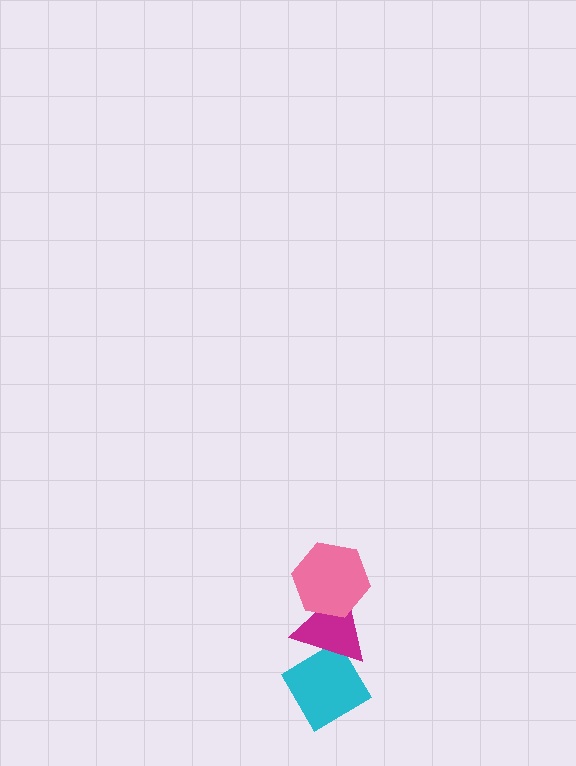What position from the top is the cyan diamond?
The cyan diamond is 3rd from the top.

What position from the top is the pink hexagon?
The pink hexagon is 1st from the top.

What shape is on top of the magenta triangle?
The pink hexagon is on top of the magenta triangle.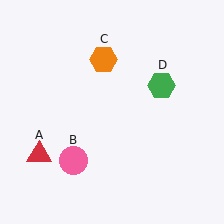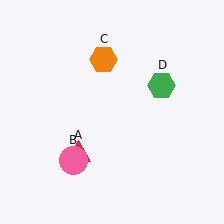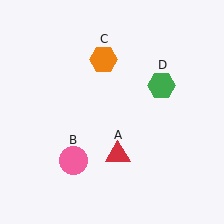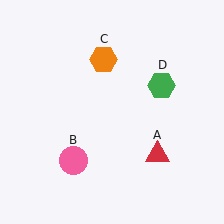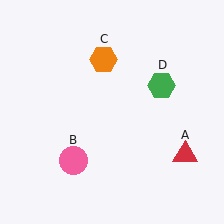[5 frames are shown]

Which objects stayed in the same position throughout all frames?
Pink circle (object B) and orange hexagon (object C) and green hexagon (object D) remained stationary.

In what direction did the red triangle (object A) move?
The red triangle (object A) moved right.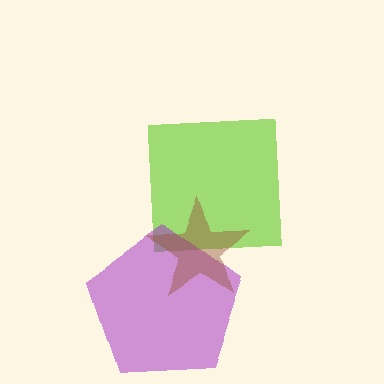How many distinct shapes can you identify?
There are 3 distinct shapes: a lime square, a purple pentagon, a brown star.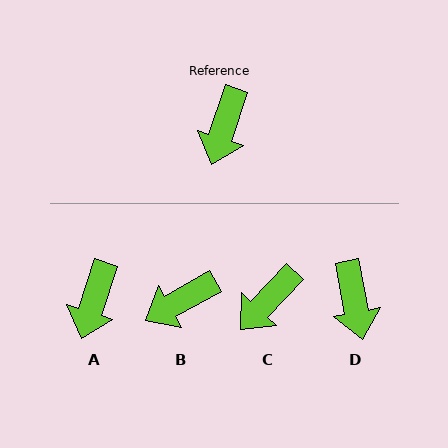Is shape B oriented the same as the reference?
No, it is off by about 42 degrees.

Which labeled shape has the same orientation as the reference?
A.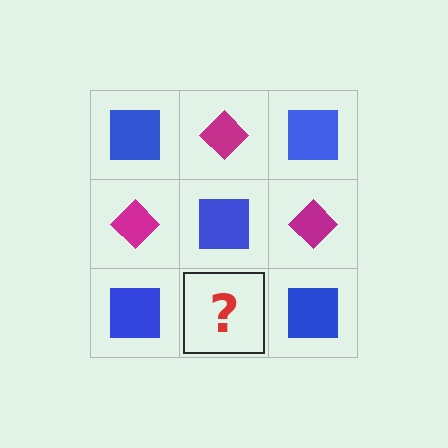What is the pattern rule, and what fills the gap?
The rule is that it alternates blue square and magenta diamond in a checkerboard pattern. The gap should be filled with a magenta diamond.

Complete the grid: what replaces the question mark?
The question mark should be replaced with a magenta diamond.